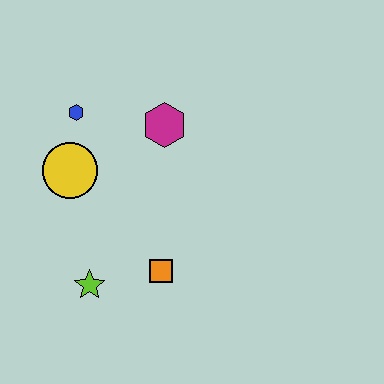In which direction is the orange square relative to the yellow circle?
The orange square is below the yellow circle.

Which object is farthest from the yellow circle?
The orange square is farthest from the yellow circle.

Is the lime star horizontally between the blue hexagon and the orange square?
Yes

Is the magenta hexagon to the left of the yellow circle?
No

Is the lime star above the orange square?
No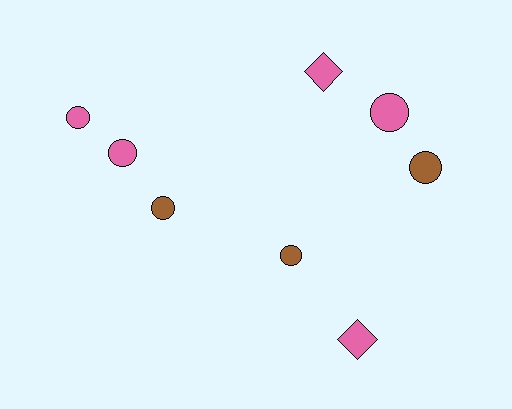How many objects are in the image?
There are 8 objects.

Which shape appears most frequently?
Circle, with 6 objects.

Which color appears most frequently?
Pink, with 5 objects.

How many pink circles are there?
There are 3 pink circles.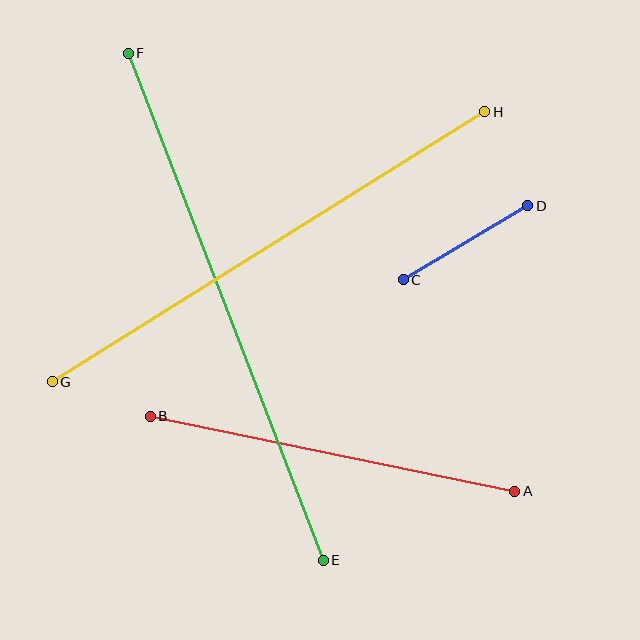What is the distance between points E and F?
The distance is approximately 543 pixels.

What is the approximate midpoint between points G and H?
The midpoint is at approximately (269, 247) pixels.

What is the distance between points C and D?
The distance is approximately 145 pixels.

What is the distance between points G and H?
The distance is approximately 510 pixels.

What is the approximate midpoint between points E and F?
The midpoint is at approximately (226, 307) pixels.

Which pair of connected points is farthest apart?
Points E and F are farthest apart.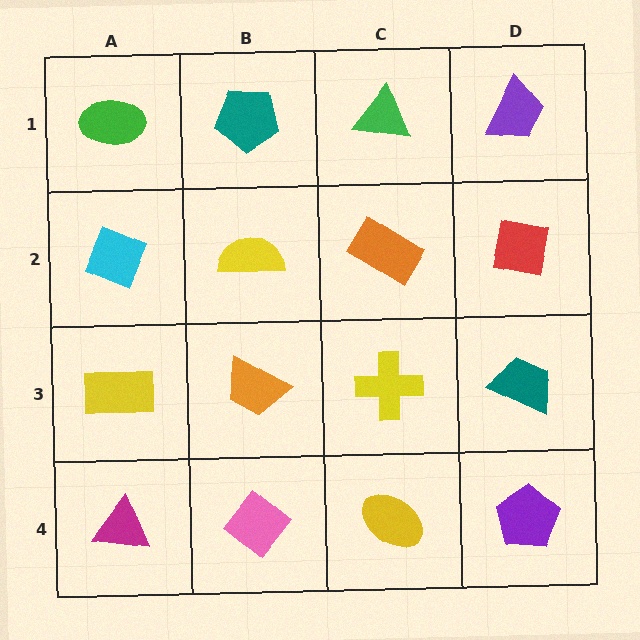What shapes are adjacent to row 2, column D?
A purple trapezoid (row 1, column D), a teal trapezoid (row 3, column D), an orange rectangle (row 2, column C).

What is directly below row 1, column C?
An orange rectangle.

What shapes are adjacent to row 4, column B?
An orange trapezoid (row 3, column B), a magenta triangle (row 4, column A), a yellow ellipse (row 4, column C).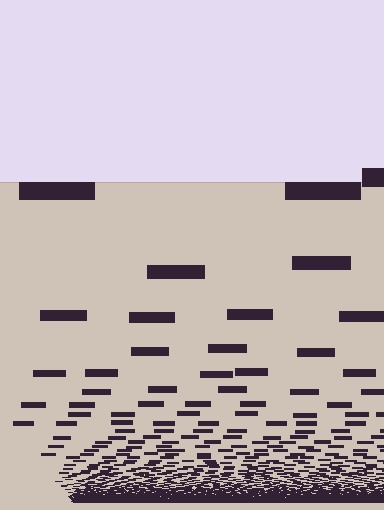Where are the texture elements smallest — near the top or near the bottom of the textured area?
Near the bottom.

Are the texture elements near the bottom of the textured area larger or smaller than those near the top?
Smaller. The gradient is inverted — elements near the bottom are smaller and denser.